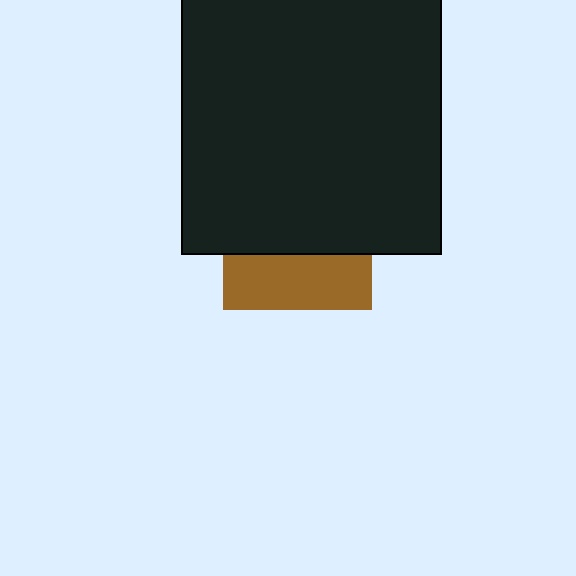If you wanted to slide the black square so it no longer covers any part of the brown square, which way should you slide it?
Slide it up — that is the most direct way to separate the two shapes.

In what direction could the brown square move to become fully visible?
The brown square could move down. That would shift it out from behind the black square entirely.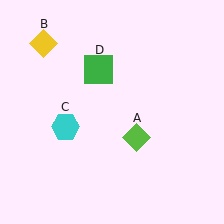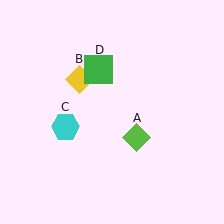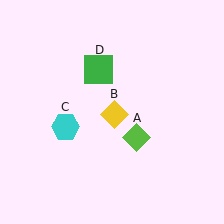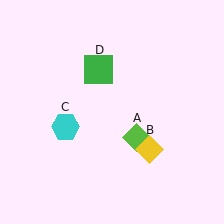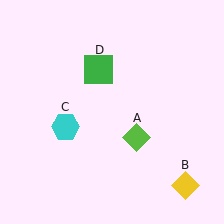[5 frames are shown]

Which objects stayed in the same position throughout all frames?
Lime diamond (object A) and cyan hexagon (object C) and green square (object D) remained stationary.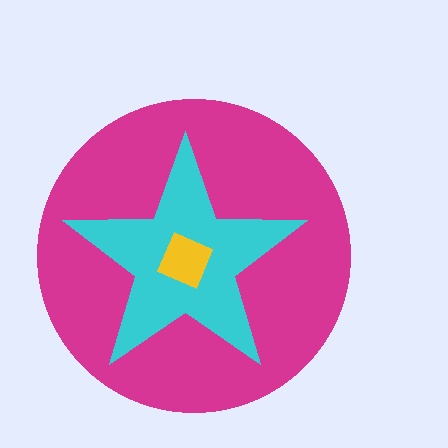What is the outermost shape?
The magenta circle.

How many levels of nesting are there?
3.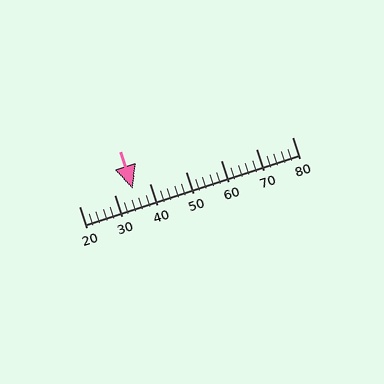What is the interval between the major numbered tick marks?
The major tick marks are spaced 10 units apart.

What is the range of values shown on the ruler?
The ruler shows values from 20 to 80.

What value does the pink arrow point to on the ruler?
The pink arrow points to approximately 35.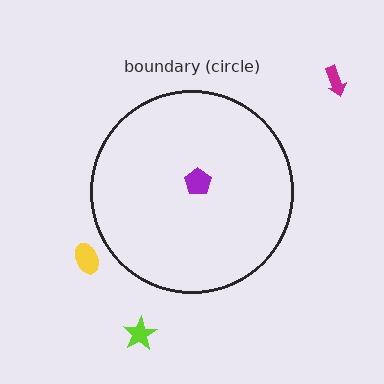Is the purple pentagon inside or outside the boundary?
Inside.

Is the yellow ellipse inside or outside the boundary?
Outside.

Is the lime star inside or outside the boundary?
Outside.